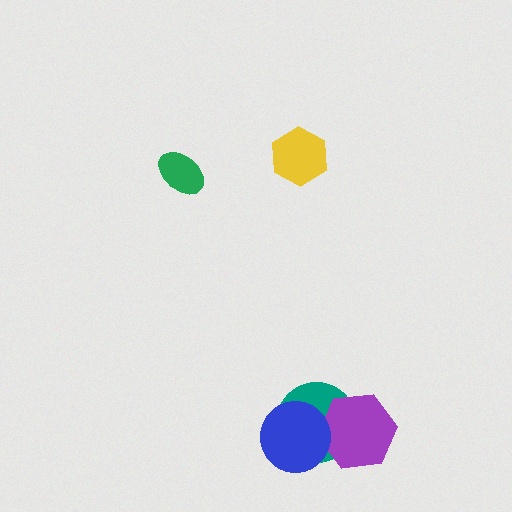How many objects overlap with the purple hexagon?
2 objects overlap with the purple hexagon.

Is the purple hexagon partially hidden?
Yes, it is partially covered by another shape.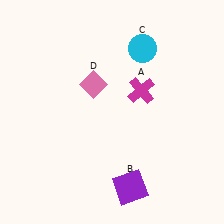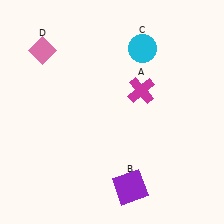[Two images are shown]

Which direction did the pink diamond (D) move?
The pink diamond (D) moved left.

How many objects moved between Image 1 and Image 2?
1 object moved between the two images.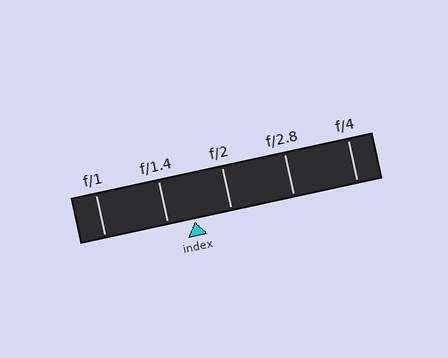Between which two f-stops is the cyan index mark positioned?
The index mark is between f/1.4 and f/2.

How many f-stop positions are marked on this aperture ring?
There are 5 f-stop positions marked.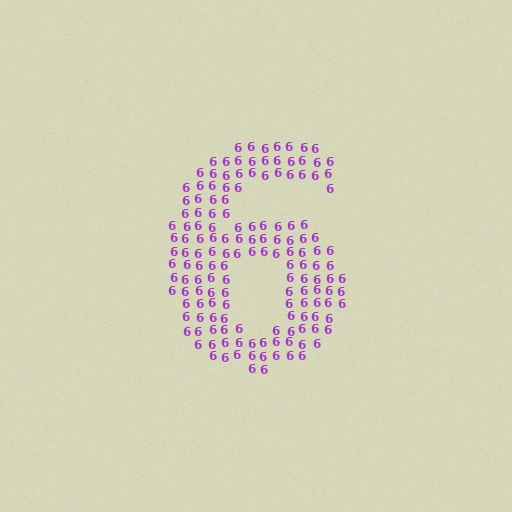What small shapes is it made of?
It is made of small digit 6's.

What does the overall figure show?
The overall figure shows the digit 6.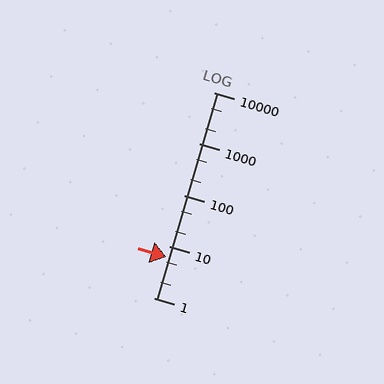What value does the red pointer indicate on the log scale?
The pointer indicates approximately 6.3.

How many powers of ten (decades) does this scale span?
The scale spans 4 decades, from 1 to 10000.